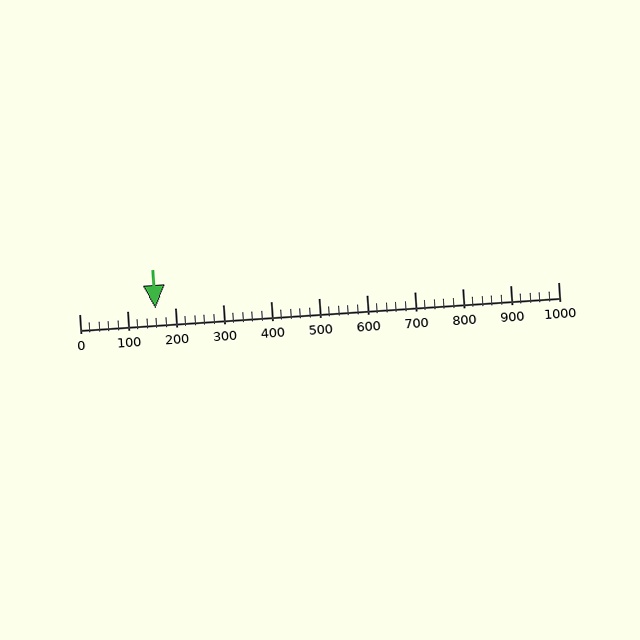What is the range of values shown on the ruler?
The ruler shows values from 0 to 1000.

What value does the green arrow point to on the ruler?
The green arrow points to approximately 160.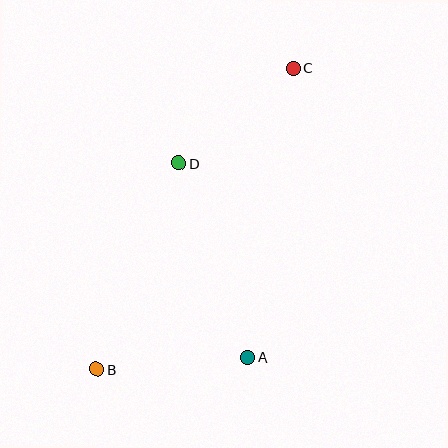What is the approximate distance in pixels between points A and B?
The distance between A and B is approximately 152 pixels.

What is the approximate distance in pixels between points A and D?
The distance between A and D is approximately 207 pixels.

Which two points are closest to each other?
Points C and D are closest to each other.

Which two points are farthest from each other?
Points B and C are farthest from each other.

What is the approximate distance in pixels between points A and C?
The distance between A and C is approximately 293 pixels.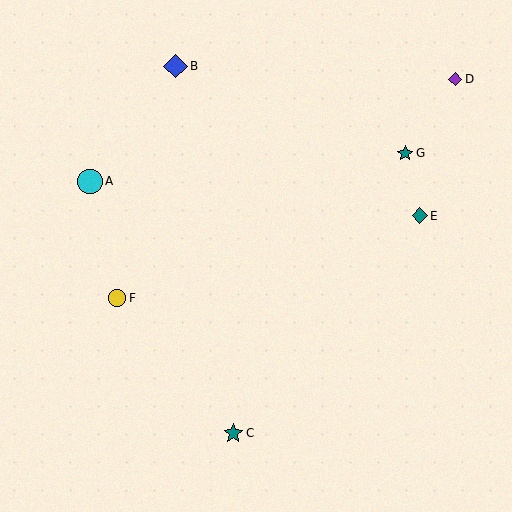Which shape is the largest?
The cyan circle (labeled A) is the largest.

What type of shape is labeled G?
Shape G is a teal star.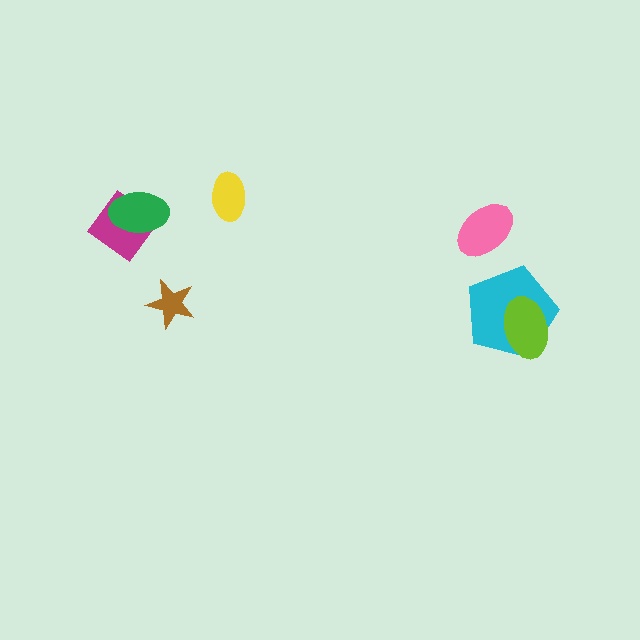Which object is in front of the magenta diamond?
The green ellipse is in front of the magenta diamond.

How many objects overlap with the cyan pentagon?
1 object overlaps with the cyan pentagon.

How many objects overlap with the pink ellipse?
0 objects overlap with the pink ellipse.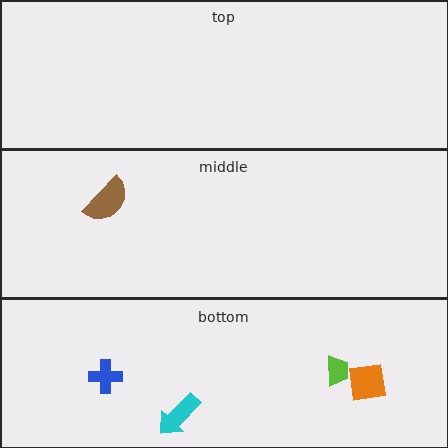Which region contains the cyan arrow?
The bottom region.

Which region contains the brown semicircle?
The middle region.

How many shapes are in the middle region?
1.